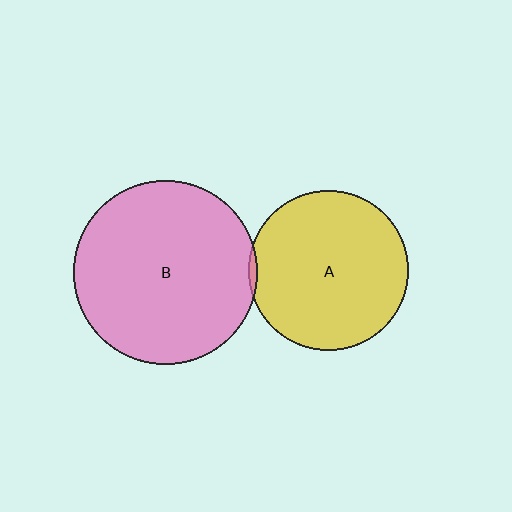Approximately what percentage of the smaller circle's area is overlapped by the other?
Approximately 5%.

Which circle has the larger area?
Circle B (pink).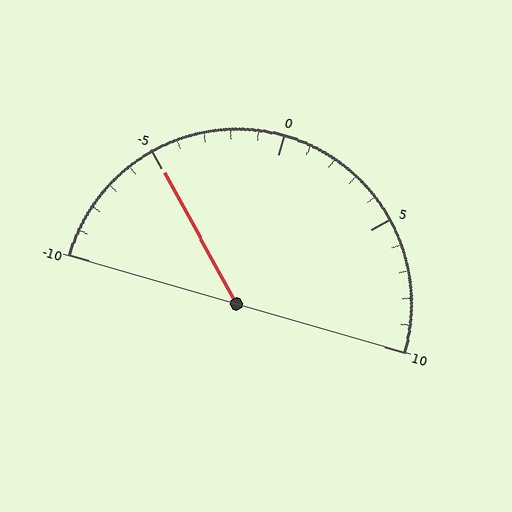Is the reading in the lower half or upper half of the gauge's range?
The reading is in the lower half of the range (-10 to 10).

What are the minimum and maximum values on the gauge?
The gauge ranges from -10 to 10.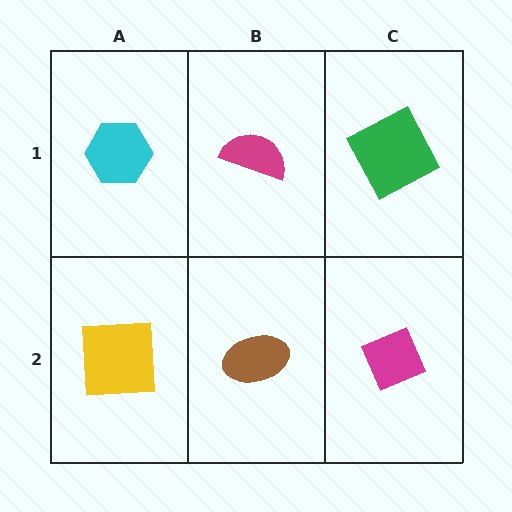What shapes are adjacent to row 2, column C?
A green square (row 1, column C), a brown ellipse (row 2, column B).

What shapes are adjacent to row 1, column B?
A brown ellipse (row 2, column B), a cyan hexagon (row 1, column A), a green square (row 1, column C).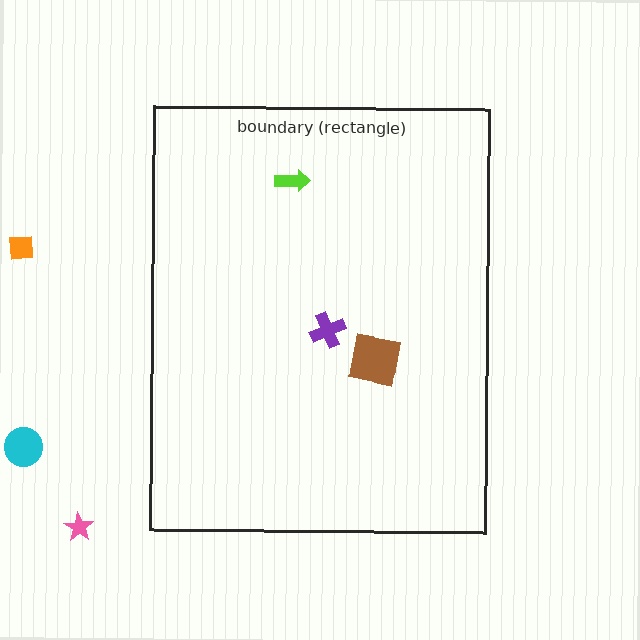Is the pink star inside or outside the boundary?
Outside.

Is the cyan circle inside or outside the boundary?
Outside.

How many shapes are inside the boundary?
3 inside, 3 outside.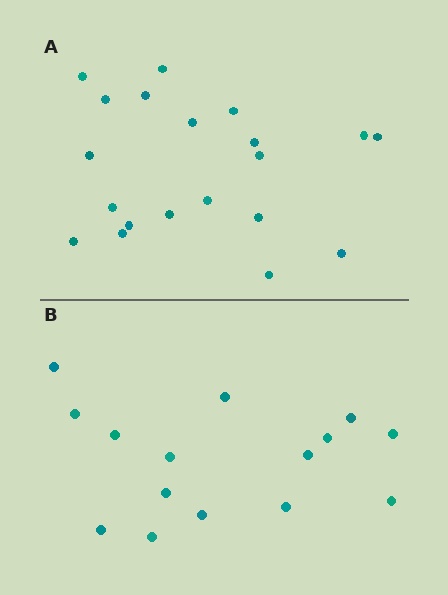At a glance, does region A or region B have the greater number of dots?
Region A (the top region) has more dots.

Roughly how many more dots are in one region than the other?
Region A has about 5 more dots than region B.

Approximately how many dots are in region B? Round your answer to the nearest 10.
About 20 dots. (The exact count is 15, which rounds to 20.)